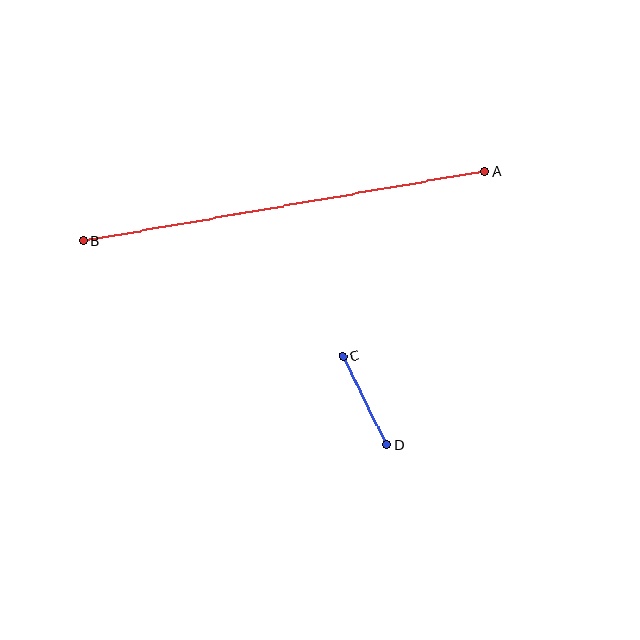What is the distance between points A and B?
The distance is approximately 408 pixels.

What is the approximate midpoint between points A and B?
The midpoint is at approximately (284, 206) pixels.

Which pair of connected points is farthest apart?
Points A and B are farthest apart.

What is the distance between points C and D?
The distance is approximately 99 pixels.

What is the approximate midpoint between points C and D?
The midpoint is at approximately (365, 401) pixels.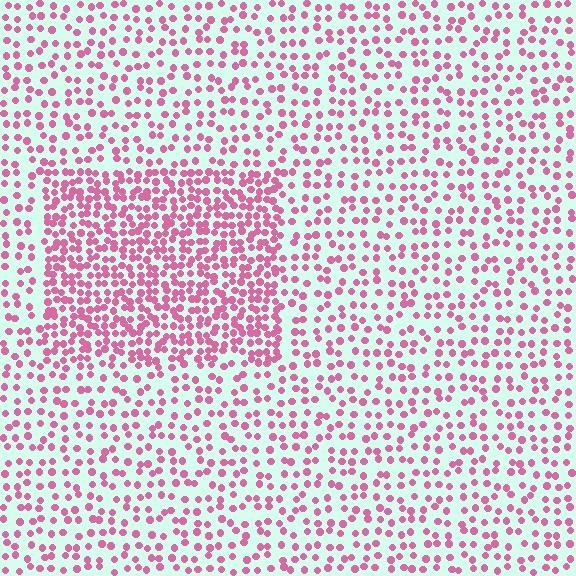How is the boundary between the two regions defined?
The boundary is defined by a change in element density (approximately 2.0x ratio). All elements are the same color, size, and shape.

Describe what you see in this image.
The image contains small pink elements arranged at two different densities. A rectangle-shaped region is visible where the elements are more densely packed than the surrounding area.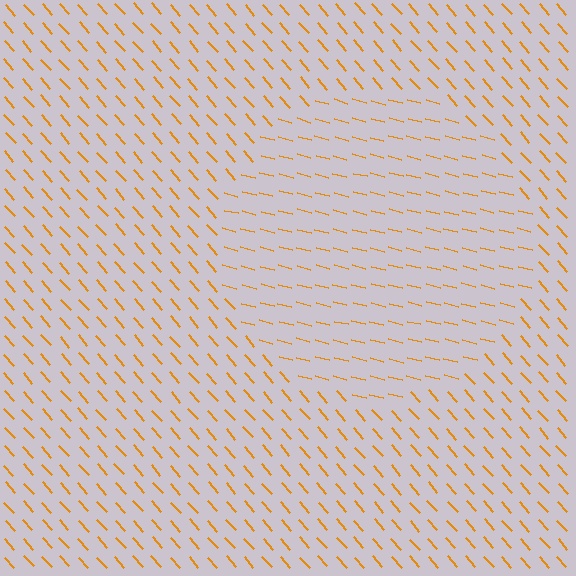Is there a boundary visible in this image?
Yes, there is a texture boundary formed by a change in line orientation.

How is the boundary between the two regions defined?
The boundary is defined purely by a change in line orientation (approximately 34 degrees difference). All lines are the same color and thickness.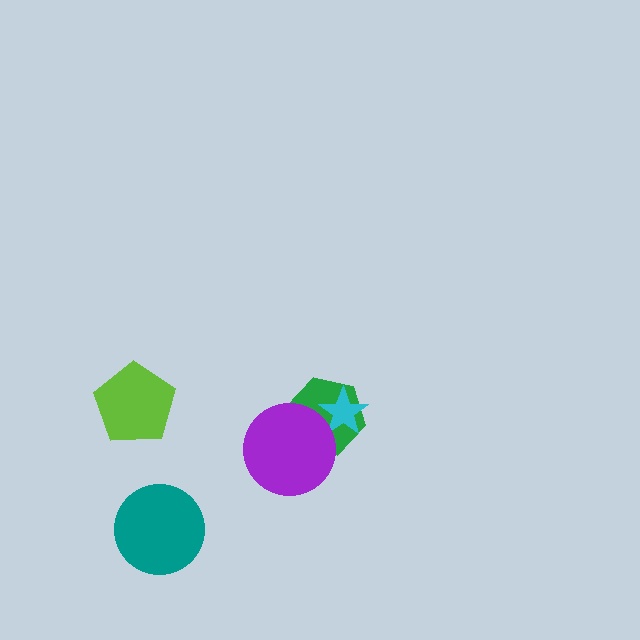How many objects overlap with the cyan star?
1 object overlaps with the cyan star.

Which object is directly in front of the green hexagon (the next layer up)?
The cyan star is directly in front of the green hexagon.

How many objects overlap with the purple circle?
1 object overlaps with the purple circle.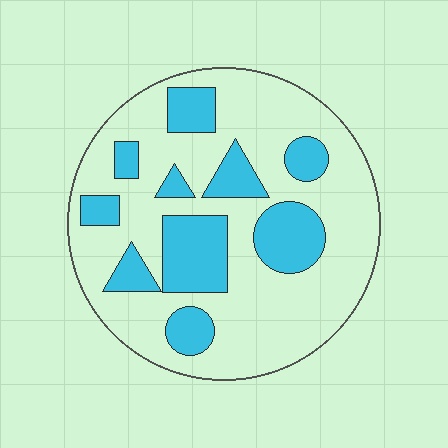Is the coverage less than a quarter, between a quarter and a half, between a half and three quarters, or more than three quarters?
Between a quarter and a half.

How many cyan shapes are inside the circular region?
10.